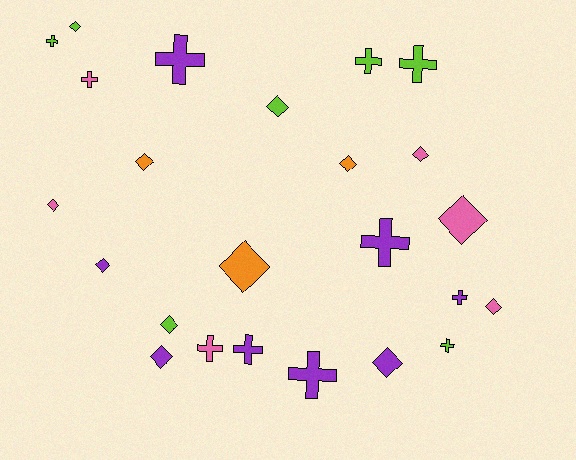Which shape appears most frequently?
Diamond, with 13 objects.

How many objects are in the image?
There are 24 objects.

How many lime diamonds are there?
There are 3 lime diamonds.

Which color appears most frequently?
Purple, with 8 objects.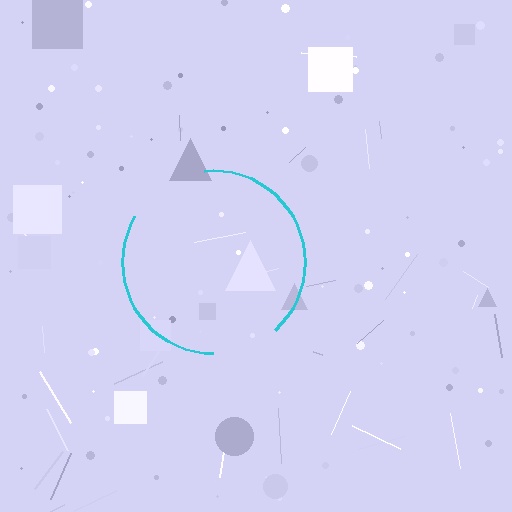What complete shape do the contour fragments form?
The contour fragments form a circle.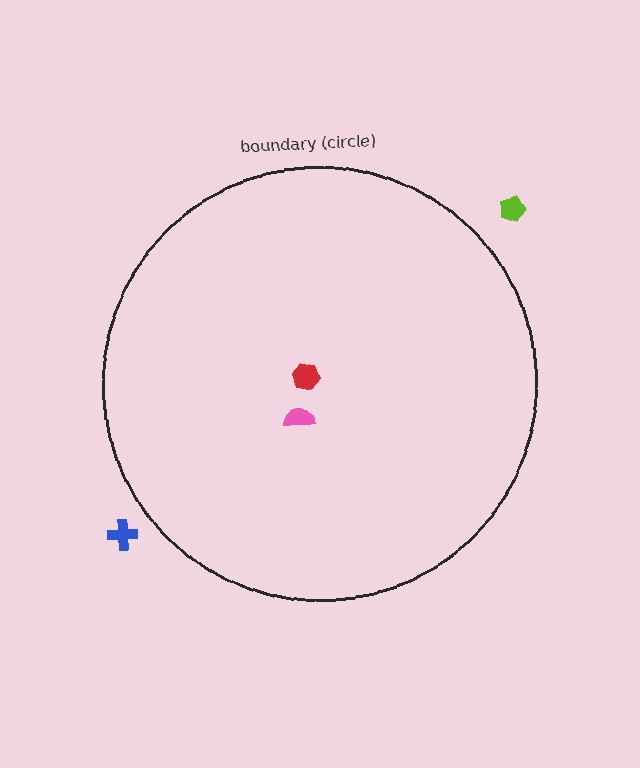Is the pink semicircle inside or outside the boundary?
Inside.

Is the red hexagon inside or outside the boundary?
Inside.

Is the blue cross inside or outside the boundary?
Outside.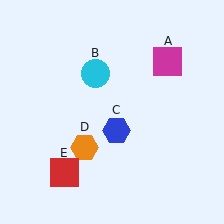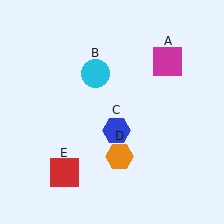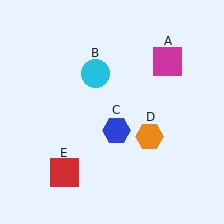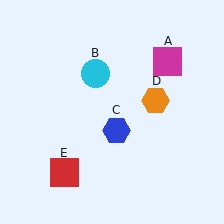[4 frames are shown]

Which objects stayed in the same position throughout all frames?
Magenta square (object A) and cyan circle (object B) and blue hexagon (object C) and red square (object E) remained stationary.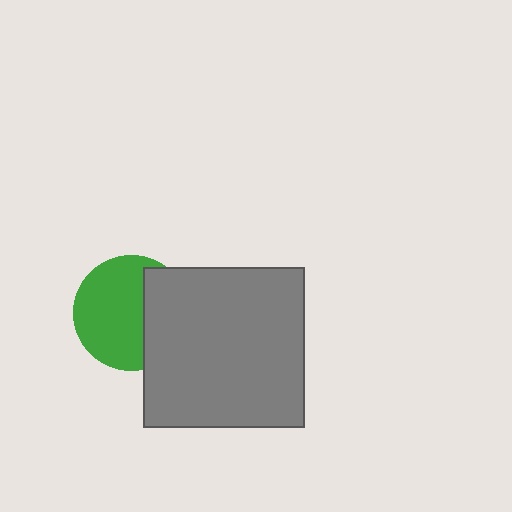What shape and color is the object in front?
The object in front is a gray square.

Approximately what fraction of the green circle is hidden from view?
Roughly 35% of the green circle is hidden behind the gray square.